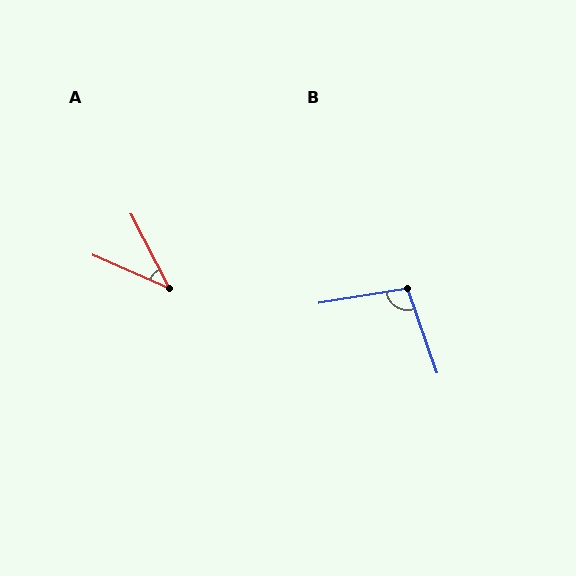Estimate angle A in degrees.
Approximately 39 degrees.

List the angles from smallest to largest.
A (39°), B (100°).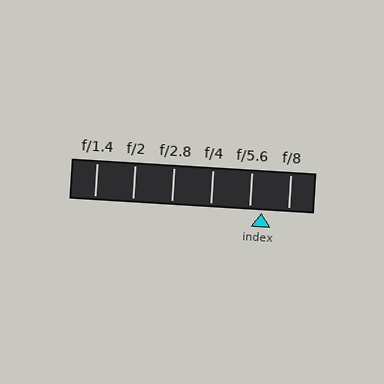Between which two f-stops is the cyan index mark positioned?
The index mark is between f/5.6 and f/8.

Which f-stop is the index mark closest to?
The index mark is closest to f/5.6.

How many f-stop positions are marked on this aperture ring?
There are 6 f-stop positions marked.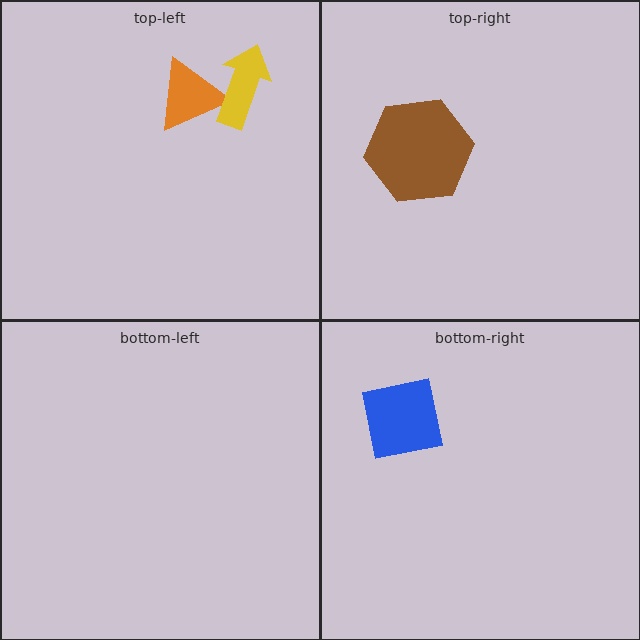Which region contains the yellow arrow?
The top-left region.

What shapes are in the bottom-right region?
The blue square.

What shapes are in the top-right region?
The brown hexagon.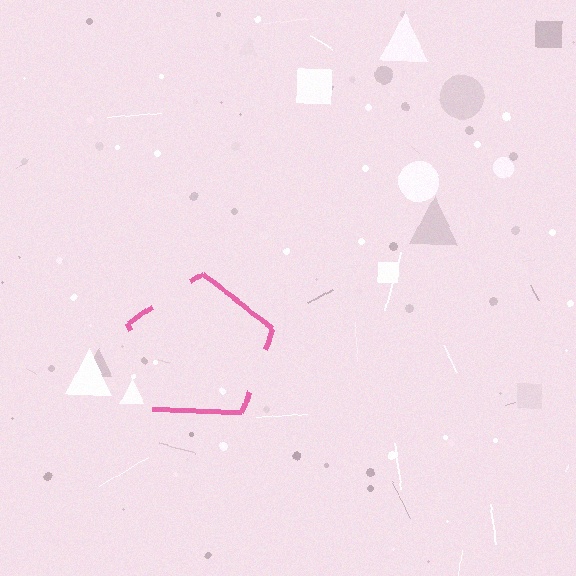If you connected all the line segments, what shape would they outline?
They would outline a pentagon.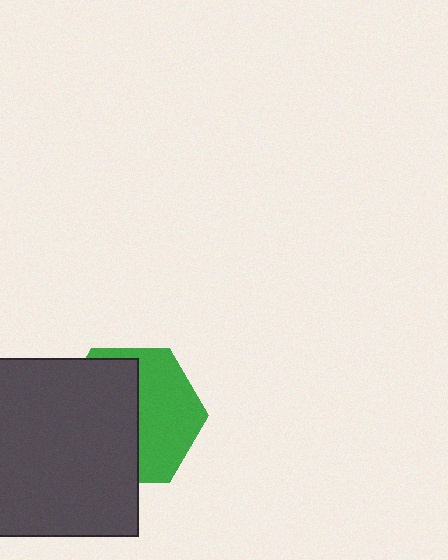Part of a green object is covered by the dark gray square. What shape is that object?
It is a hexagon.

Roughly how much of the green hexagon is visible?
About half of it is visible (roughly 46%).